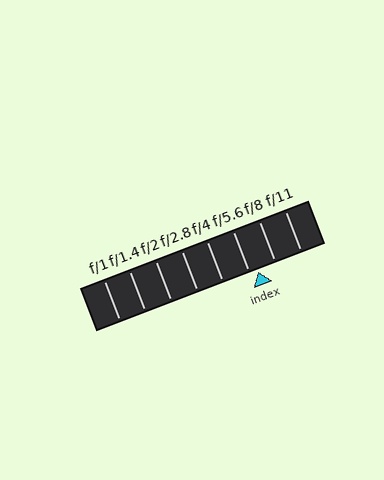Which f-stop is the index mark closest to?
The index mark is closest to f/5.6.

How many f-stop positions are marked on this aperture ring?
There are 8 f-stop positions marked.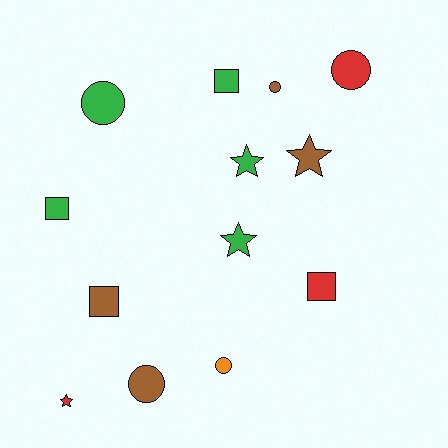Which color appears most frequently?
Green, with 5 objects.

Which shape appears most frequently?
Circle, with 5 objects.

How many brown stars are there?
There is 1 brown star.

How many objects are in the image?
There are 13 objects.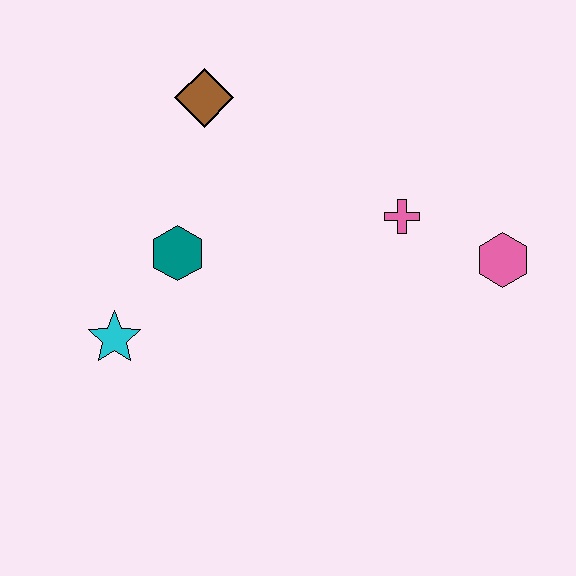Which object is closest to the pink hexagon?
The pink cross is closest to the pink hexagon.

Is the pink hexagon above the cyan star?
Yes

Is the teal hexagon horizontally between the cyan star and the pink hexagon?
Yes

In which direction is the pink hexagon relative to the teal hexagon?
The pink hexagon is to the right of the teal hexagon.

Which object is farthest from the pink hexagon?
The cyan star is farthest from the pink hexagon.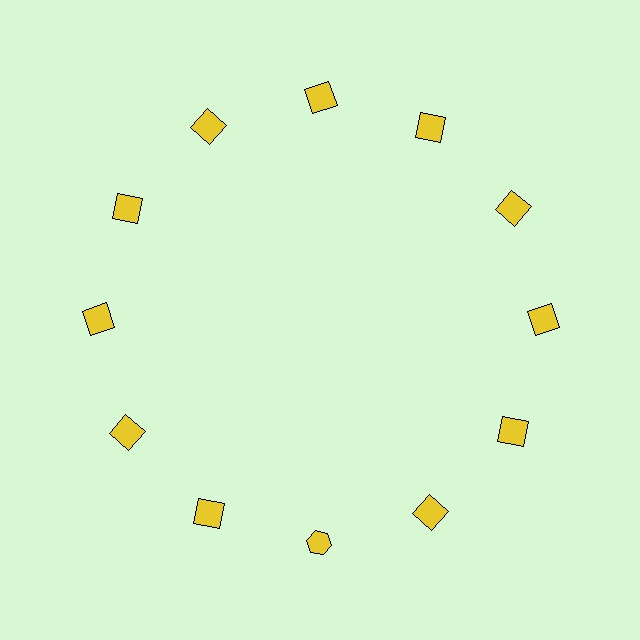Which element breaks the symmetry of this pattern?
The yellow hexagon at roughly the 6 o'clock position breaks the symmetry. All other shapes are yellow squares.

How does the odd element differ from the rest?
It has a different shape: hexagon instead of square.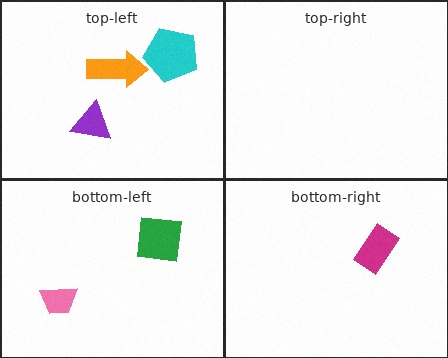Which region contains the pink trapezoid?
The bottom-left region.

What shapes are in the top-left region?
The purple triangle, the orange arrow, the cyan pentagon.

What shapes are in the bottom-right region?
The magenta rectangle.